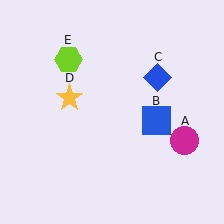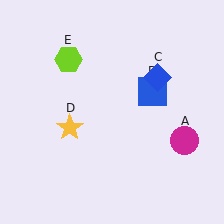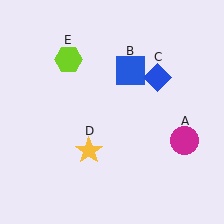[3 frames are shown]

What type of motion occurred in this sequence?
The blue square (object B), yellow star (object D) rotated counterclockwise around the center of the scene.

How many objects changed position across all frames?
2 objects changed position: blue square (object B), yellow star (object D).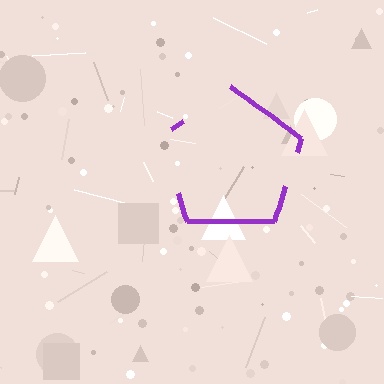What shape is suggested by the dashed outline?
The dashed outline suggests a pentagon.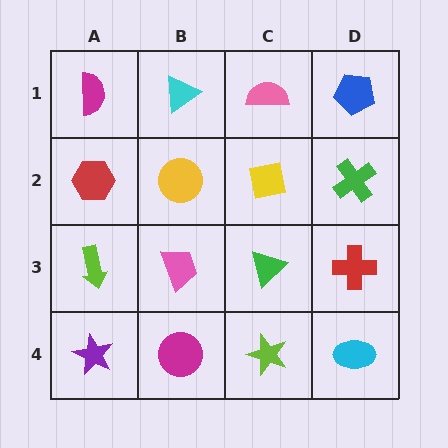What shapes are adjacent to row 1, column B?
A yellow circle (row 2, column B), a magenta semicircle (row 1, column A), a pink semicircle (row 1, column C).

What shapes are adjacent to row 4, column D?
A red cross (row 3, column D), a lime star (row 4, column C).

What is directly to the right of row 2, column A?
A yellow circle.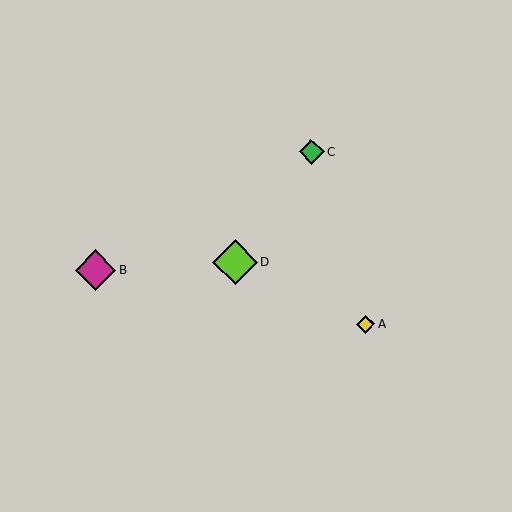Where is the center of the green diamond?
The center of the green diamond is at (311, 152).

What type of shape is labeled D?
Shape D is a lime diamond.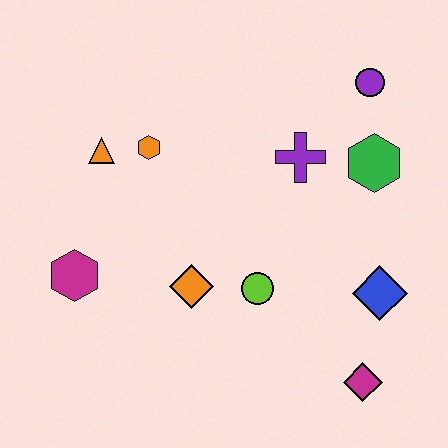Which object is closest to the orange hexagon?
The orange triangle is closest to the orange hexagon.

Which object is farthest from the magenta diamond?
The orange triangle is farthest from the magenta diamond.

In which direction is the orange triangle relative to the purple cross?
The orange triangle is to the left of the purple cross.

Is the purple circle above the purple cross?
Yes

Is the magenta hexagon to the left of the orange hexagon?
Yes